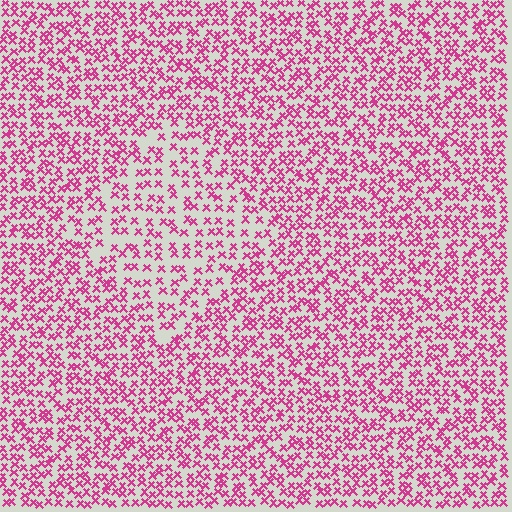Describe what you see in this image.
The image contains small magenta elements arranged at two different densities. A diamond-shaped region is visible where the elements are less densely packed than the surrounding area.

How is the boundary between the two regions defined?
The boundary is defined by a change in element density (approximately 1.7x ratio). All elements are the same color, size, and shape.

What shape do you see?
I see a diamond.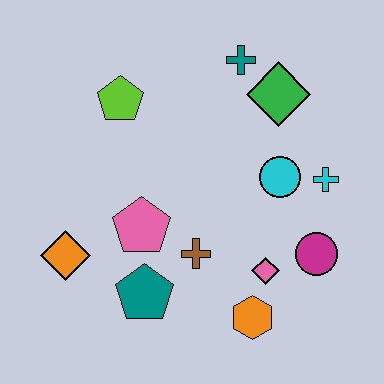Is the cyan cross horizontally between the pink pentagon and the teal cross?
No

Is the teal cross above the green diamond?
Yes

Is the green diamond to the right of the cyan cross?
No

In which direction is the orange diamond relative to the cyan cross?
The orange diamond is to the left of the cyan cross.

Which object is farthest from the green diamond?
The orange diamond is farthest from the green diamond.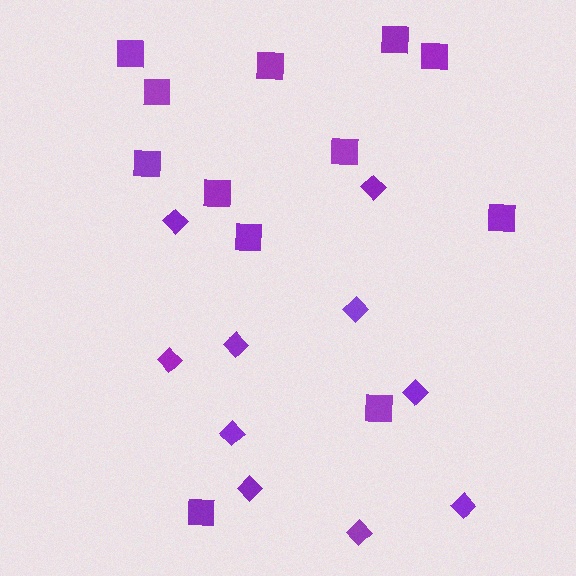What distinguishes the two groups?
There are 2 groups: one group of diamonds (10) and one group of squares (12).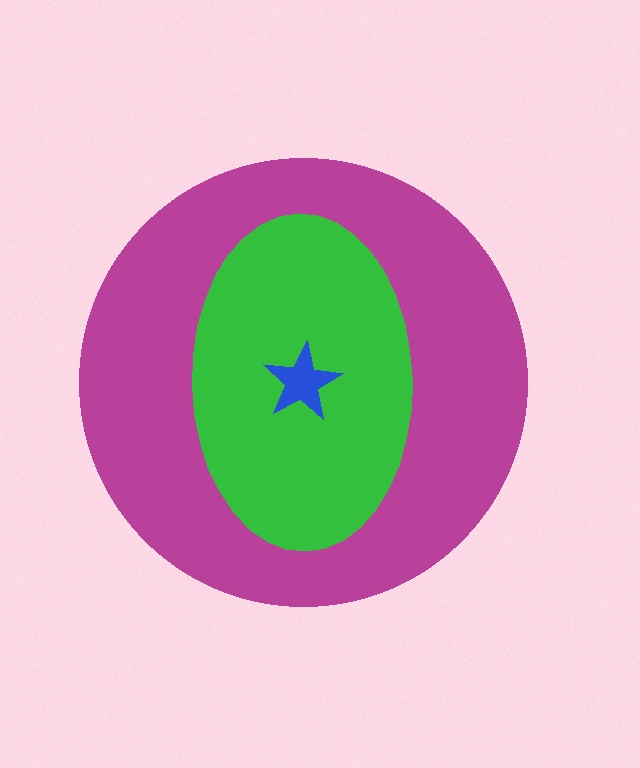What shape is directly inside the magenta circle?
The green ellipse.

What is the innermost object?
The blue star.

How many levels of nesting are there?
3.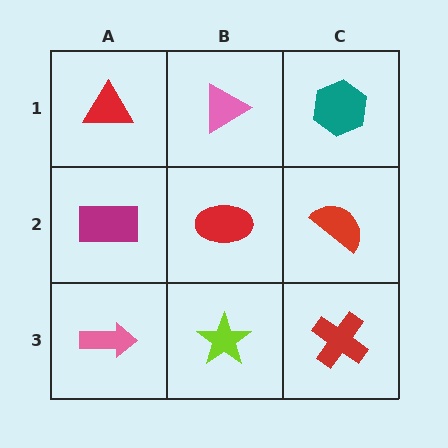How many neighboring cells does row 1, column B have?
3.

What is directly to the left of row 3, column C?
A lime star.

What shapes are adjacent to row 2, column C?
A teal hexagon (row 1, column C), a red cross (row 3, column C), a red ellipse (row 2, column B).